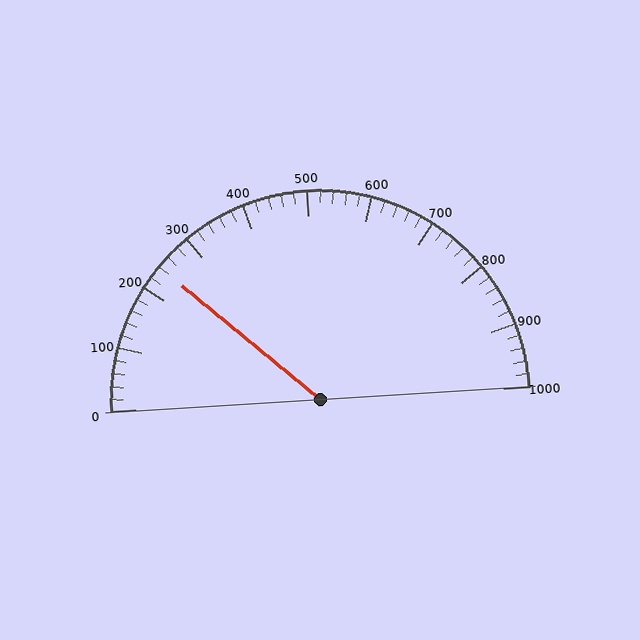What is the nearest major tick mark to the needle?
The nearest major tick mark is 200.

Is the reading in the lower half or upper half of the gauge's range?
The reading is in the lower half of the range (0 to 1000).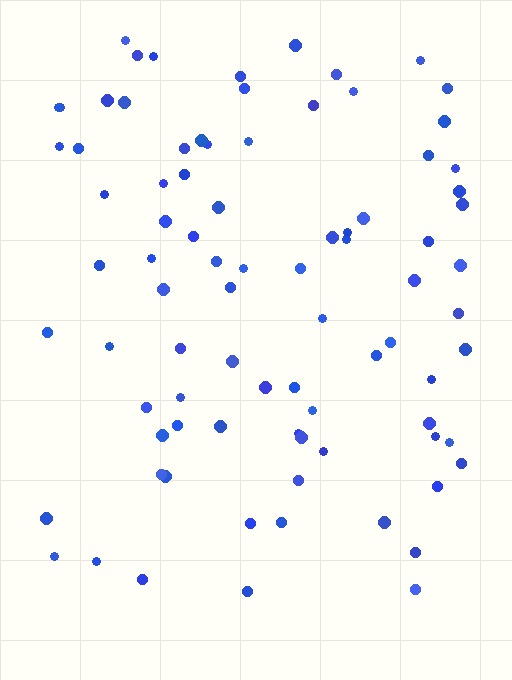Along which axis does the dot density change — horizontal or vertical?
Vertical.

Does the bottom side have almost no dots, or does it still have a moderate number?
Still a moderate number, just noticeably fewer than the top.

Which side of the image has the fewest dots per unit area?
The bottom.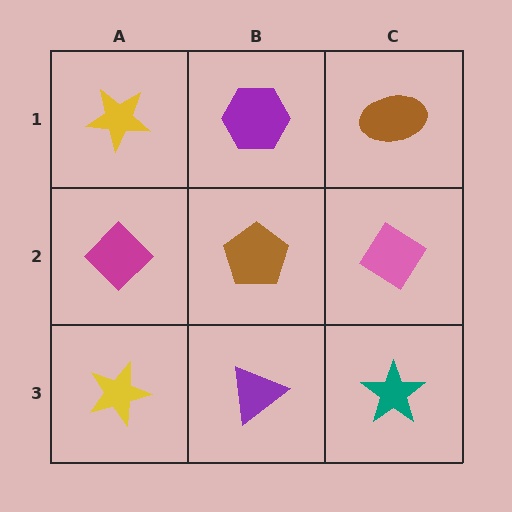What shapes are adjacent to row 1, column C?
A pink diamond (row 2, column C), a purple hexagon (row 1, column B).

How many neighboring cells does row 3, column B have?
3.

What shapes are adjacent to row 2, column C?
A brown ellipse (row 1, column C), a teal star (row 3, column C), a brown pentagon (row 2, column B).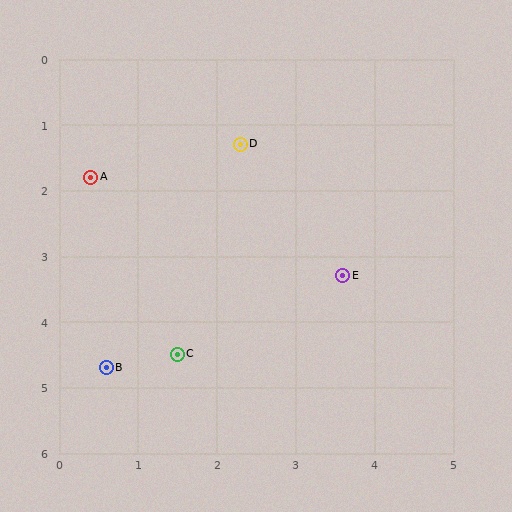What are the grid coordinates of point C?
Point C is at approximately (1.5, 4.5).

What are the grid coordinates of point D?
Point D is at approximately (2.3, 1.3).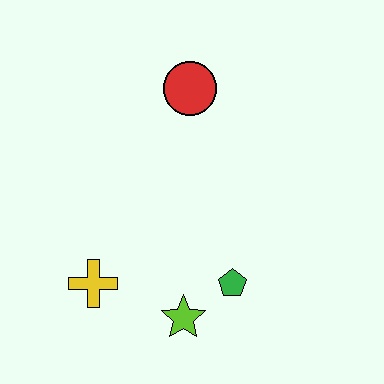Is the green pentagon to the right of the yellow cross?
Yes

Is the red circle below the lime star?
No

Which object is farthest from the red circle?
The lime star is farthest from the red circle.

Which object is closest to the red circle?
The green pentagon is closest to the red circle.